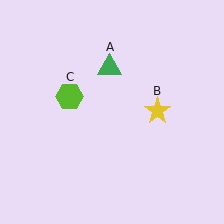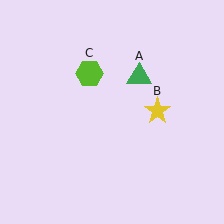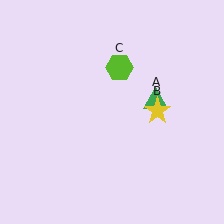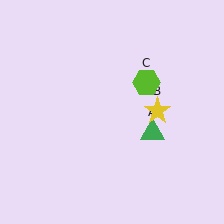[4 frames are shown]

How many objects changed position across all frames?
2 objects changed position: green triangle (object A), lime hexagon (object C).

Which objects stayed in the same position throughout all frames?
Yellow star (object B) remained stationary.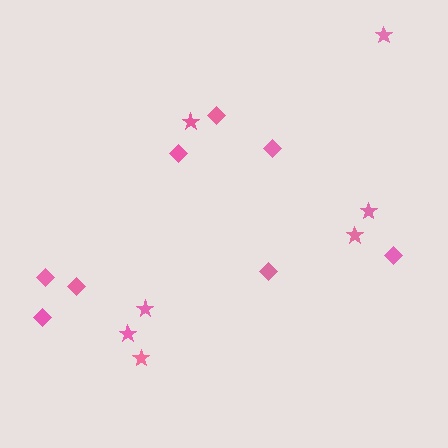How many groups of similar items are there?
There are 2 groups: one group of diamonds (8) and one group of stars (7).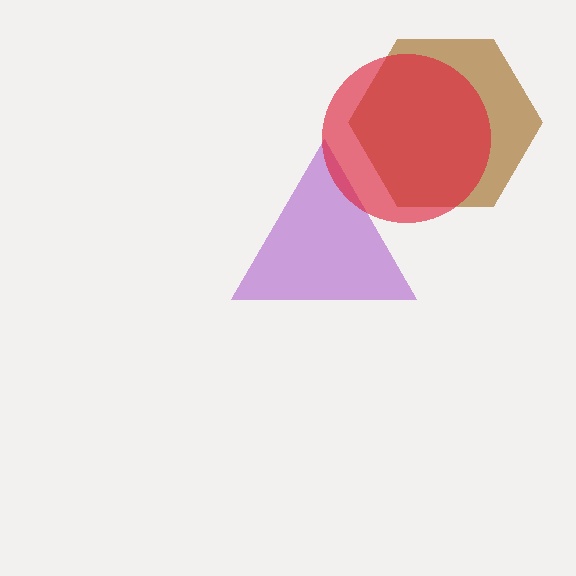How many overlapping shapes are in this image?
There are 3 overlapping shapes in the image.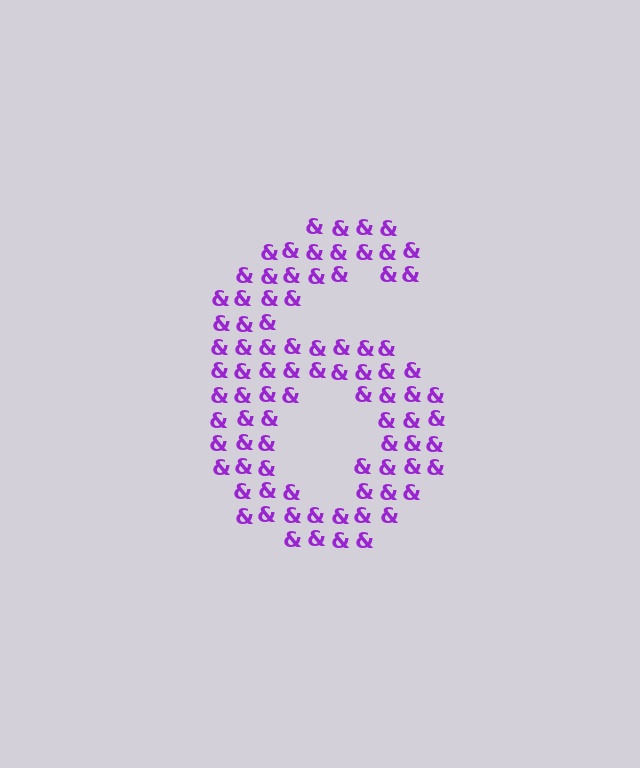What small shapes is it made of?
It is made of small ampersands.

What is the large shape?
The large shape is the digit 6.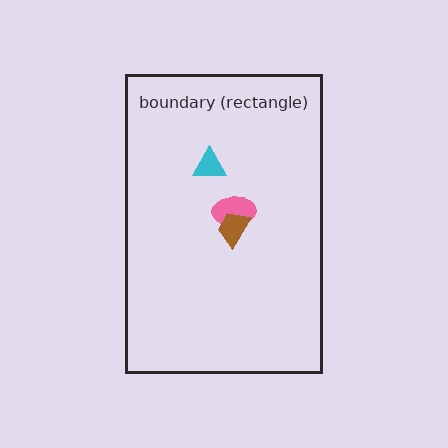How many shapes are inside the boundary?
3 inside, 0 outside.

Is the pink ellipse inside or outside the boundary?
Inside.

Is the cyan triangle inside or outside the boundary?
Inside.